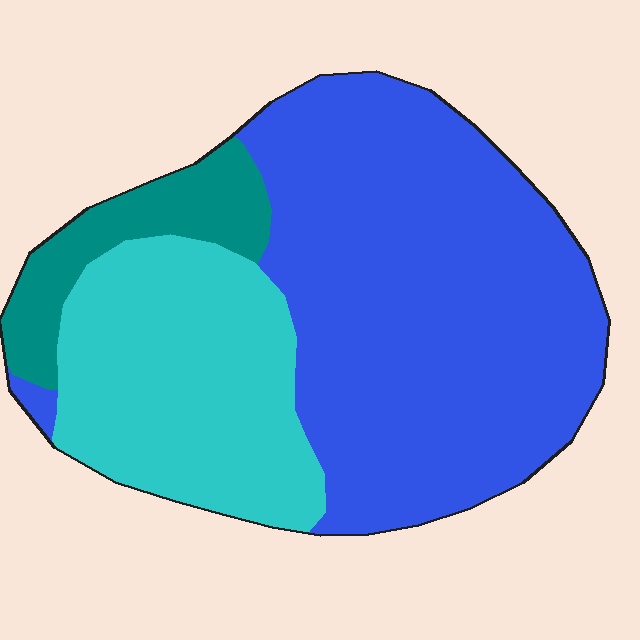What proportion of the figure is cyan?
Cyan takes up about one third (1/3) of the figure.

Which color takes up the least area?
Teal, at roughly 10%.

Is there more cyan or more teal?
Cyan.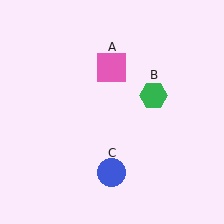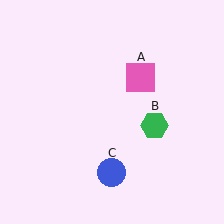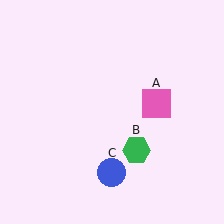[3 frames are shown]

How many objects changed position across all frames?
2 objects changed position: pink square (object A), green hexagon (object B).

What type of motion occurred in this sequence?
The pink square (object A), green hexagon (object B) rotated clockwise around the center of the scene.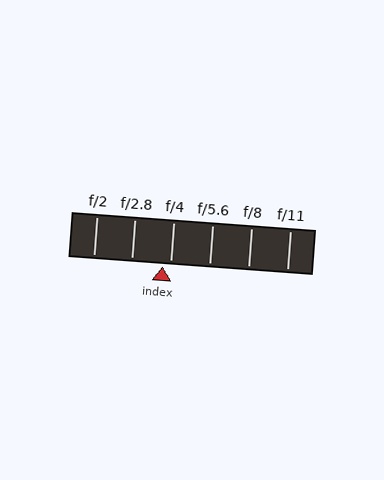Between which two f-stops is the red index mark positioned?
The index mark is between f/2.8 and f/4.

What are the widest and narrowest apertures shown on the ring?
The widest aperture shown is f/2 and the narrowest is f/11.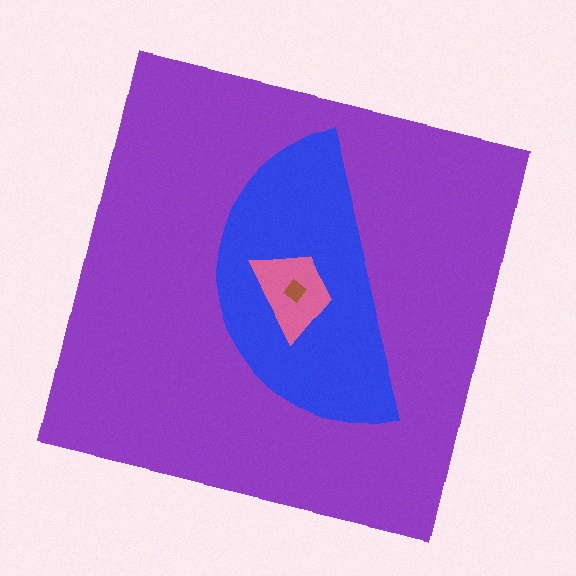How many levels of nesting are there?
4.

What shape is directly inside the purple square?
The blue semicircle.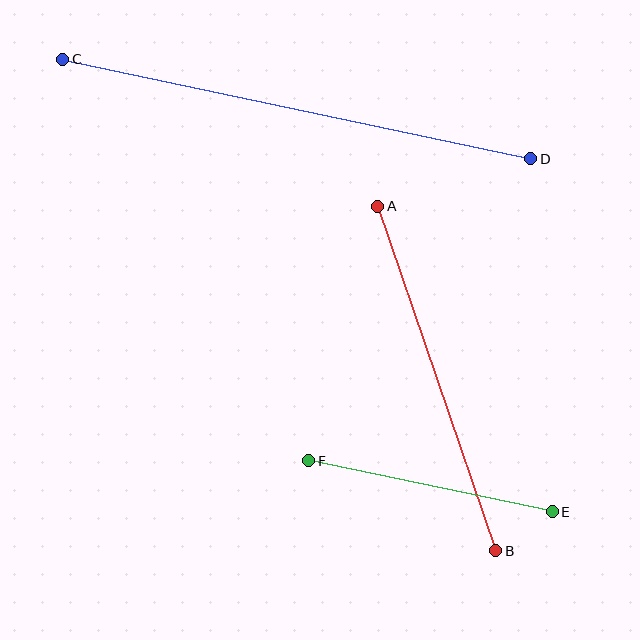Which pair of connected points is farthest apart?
Points C and D are farthest apart.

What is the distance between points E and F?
The distance is approximately 249 pixels.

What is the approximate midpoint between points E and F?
The midpoint is at approximately (430, 486) pixels.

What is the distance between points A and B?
The distance is approximately 364 pixels.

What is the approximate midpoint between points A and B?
The midpoint is at approximately (437, 378) pixels.